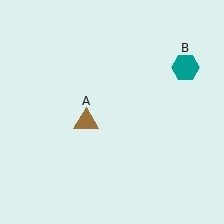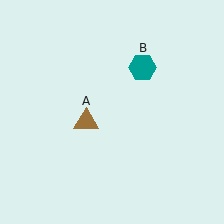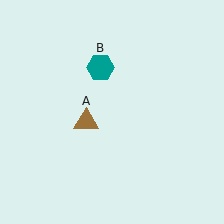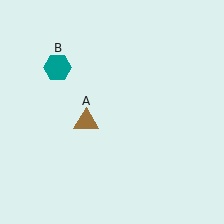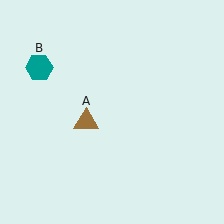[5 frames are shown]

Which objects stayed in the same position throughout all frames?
Brown triangle (object A) remained stationary.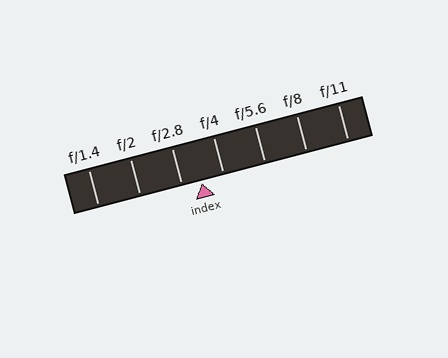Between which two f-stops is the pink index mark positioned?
The index mark is between f/2.8 and f/4.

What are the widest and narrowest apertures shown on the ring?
The widest aperture shown is f/1.4 and the narrowest is f/11.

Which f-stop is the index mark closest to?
The index mark is closest to f/2.8.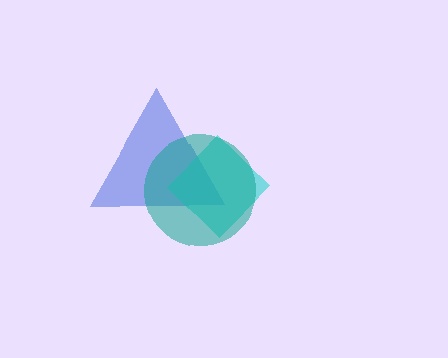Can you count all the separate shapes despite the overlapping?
Yes, there are 3 separate shapes.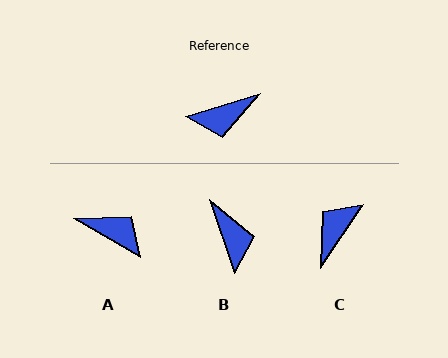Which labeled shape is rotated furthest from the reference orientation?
C, about 142 degrees away.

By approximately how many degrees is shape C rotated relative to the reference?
Approximately 142 degrees clockwise.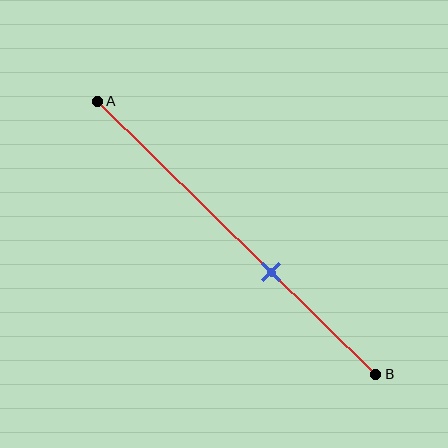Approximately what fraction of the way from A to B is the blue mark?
The blue mark is approximately 65% of the way from A to B.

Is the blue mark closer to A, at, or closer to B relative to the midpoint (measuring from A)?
The blue mark is closer to point B than the midpoint of segment AB.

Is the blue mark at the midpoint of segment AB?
No, the mark is at about 65% from A, not at the 50% midpoint.